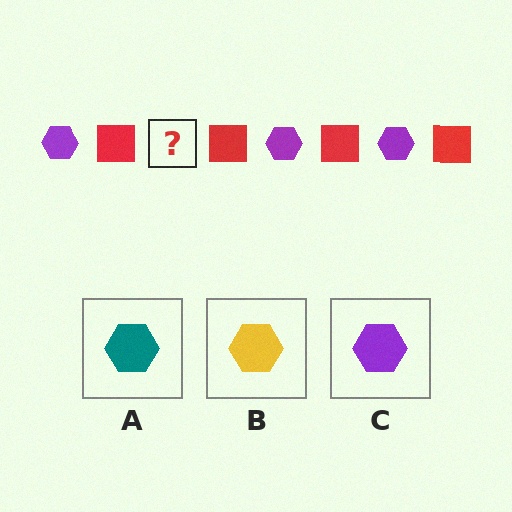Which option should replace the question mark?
Option C.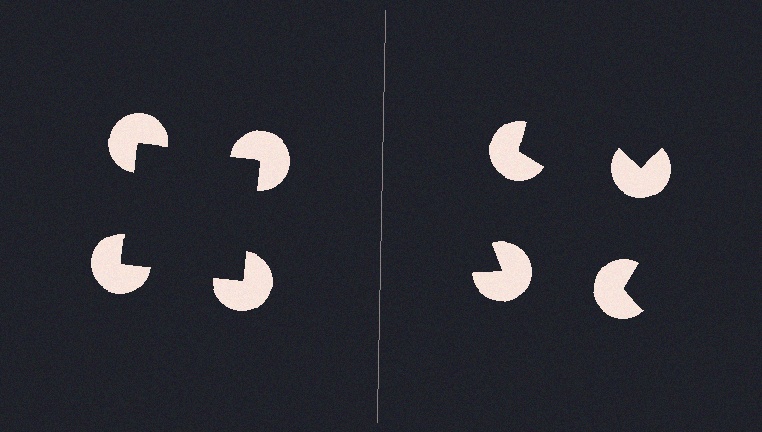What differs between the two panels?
The pac-man discs are positioned identically on both sides; only the wedge orientations differ. On the left they align to a square; on the right they are misaligned.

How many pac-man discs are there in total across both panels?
8 — 4 on each side.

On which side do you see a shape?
An illusory square appears on the left side. On the right side the wedge cuts are rotated, so no coherent shape forms.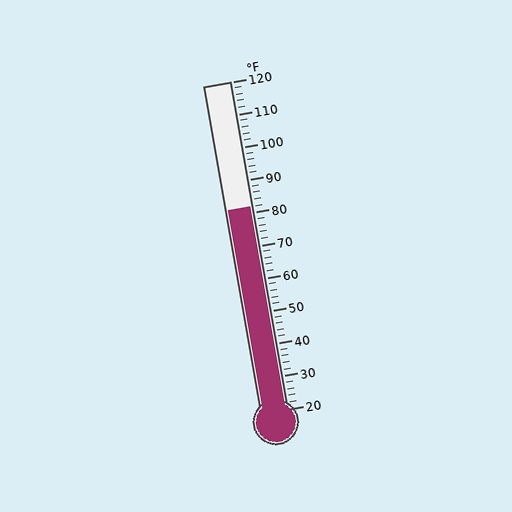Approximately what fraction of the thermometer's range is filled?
The thermometer is filled to approximately 60% of its range.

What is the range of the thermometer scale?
The thermometer scale ranges from 20°F to 120°F.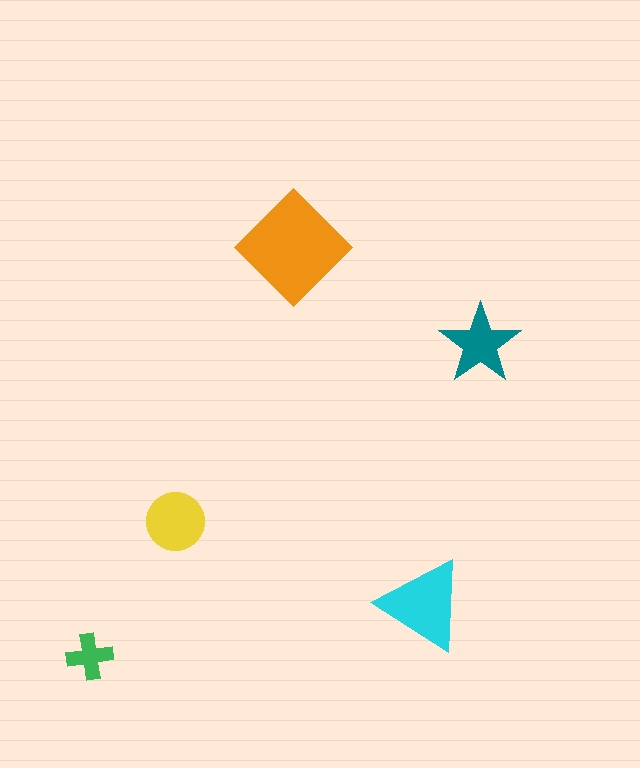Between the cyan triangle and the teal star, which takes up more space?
The cyan triangle.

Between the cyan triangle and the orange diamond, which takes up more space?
The orange diamond.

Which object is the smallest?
The green cross.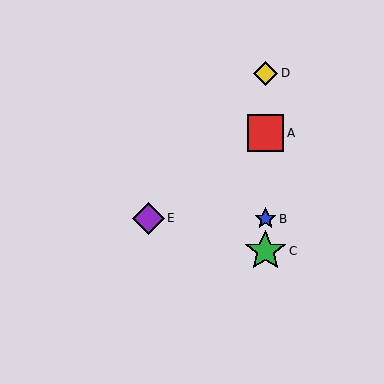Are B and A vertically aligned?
Yes, both are at x≈265.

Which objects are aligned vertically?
Objects A, B, C, D are aligned vertically.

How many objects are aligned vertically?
4 objects (A, B, C, D) are aligned vertically.